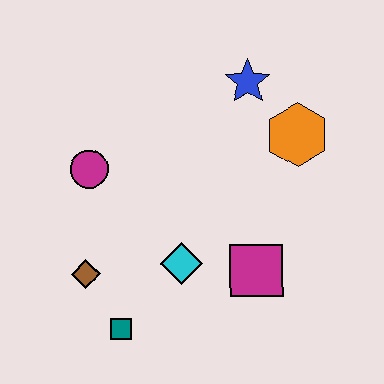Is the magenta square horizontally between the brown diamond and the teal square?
No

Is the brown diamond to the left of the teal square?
Yes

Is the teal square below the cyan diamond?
Yes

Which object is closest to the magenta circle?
The brown diamond is closest to the magenta circle.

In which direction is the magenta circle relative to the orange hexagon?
The magenta circle is to the left of the orange hexagon.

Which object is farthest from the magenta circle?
The orange hexagon is farthest from the magenta circle.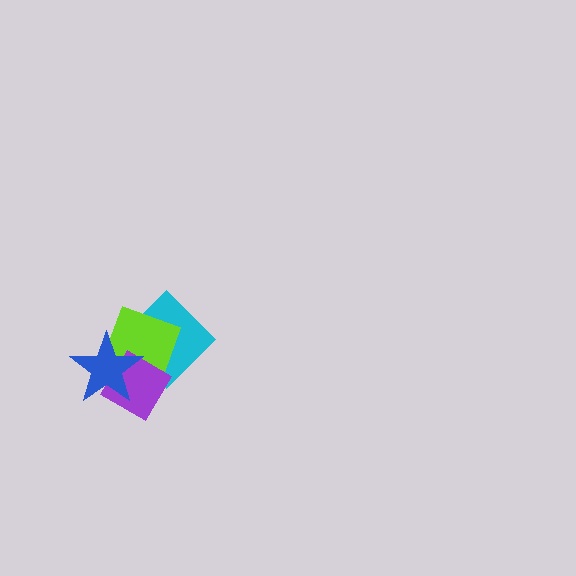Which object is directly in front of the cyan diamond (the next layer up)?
The lime diamond is directly in front of the cyan diamond.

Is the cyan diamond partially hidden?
Yes, it is partially covered by another shape.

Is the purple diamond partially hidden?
Yes, it is partially covered by another shape.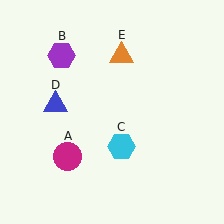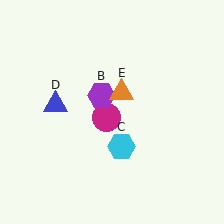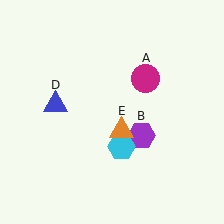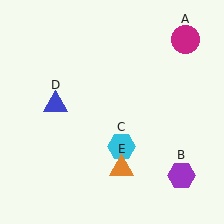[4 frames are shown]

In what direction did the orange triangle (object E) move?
The orange triangle (object E) moved down.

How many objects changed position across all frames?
3 objects changed position: magenta circle (object A), purple hexagon (object B), orange triangle (object E).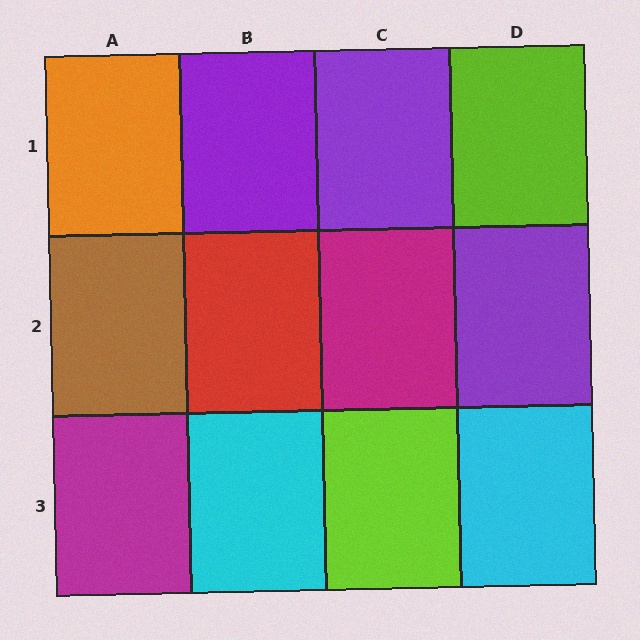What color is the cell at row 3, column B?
Cyan.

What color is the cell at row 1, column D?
Lime.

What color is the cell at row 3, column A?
Magenta.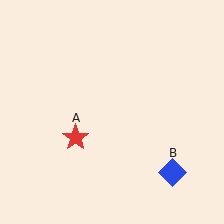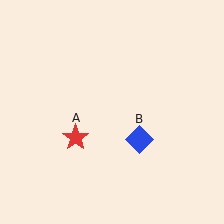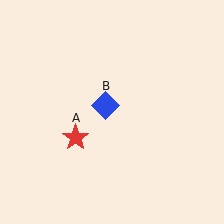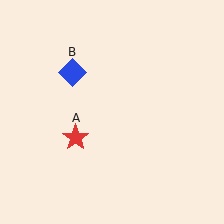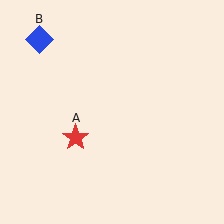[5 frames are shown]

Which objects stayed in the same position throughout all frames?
Red star (object A) remained stationary.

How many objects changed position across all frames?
1 object changed position: blue diamond (object B).